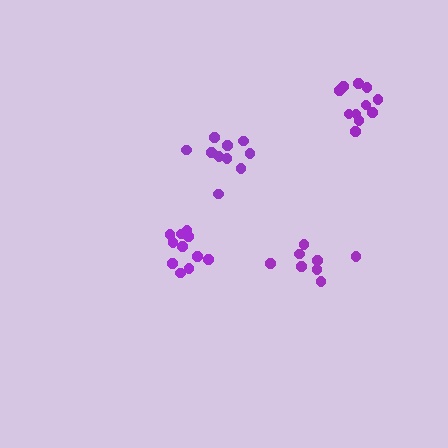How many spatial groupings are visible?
There are 4 spatial groupings.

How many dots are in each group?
Group 1: 10 dots, Group 2: 11 dots, Group 3: 11 dots, Group 4: 8 dots (40 total).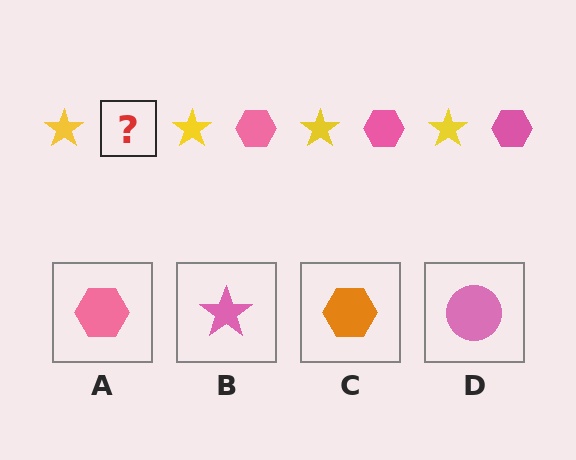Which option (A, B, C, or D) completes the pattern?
A.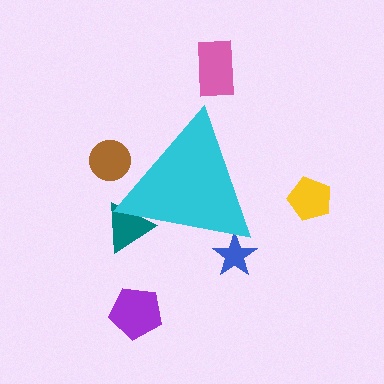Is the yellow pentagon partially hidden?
No, the yellow pentagon is fully visible.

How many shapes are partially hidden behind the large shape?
3 shapes are partially hidden.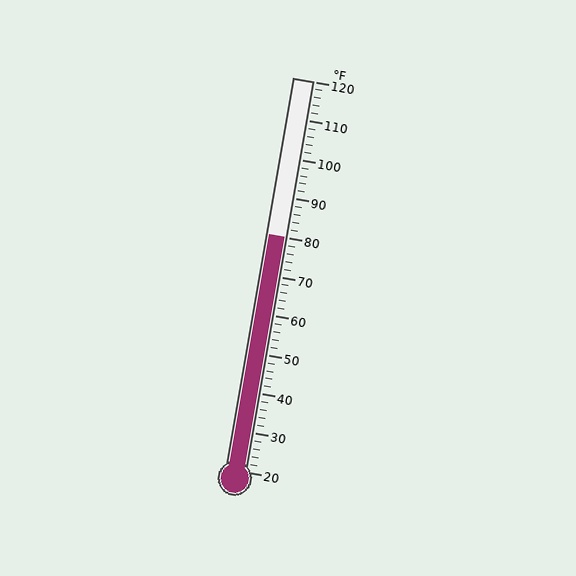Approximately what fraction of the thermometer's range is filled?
The thermometer is filled to approximately 60% of its range.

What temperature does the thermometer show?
The thermometer shows approximately 80°F.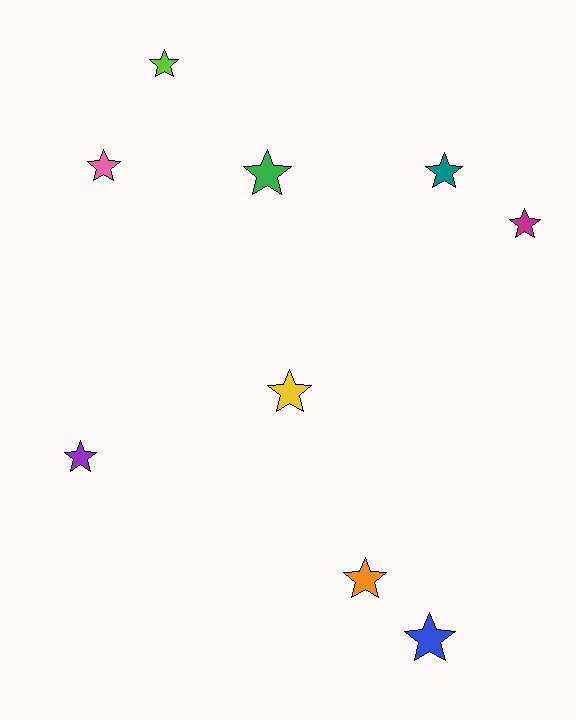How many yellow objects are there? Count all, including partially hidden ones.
There is 1 yellow object.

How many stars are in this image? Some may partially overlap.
There are 9 stars.